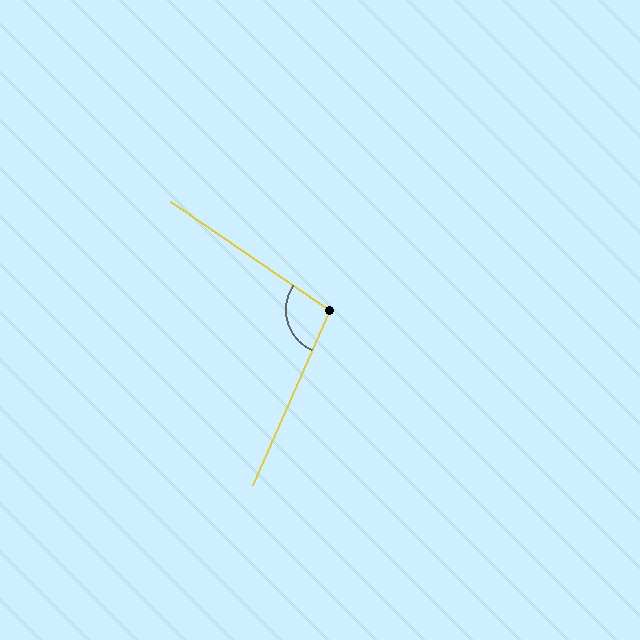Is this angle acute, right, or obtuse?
It is obtuse.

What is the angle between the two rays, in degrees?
Approximately 100 degrees.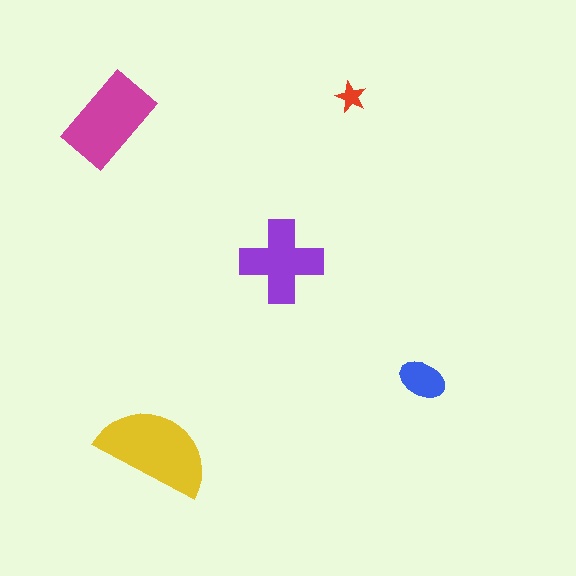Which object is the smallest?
The red star.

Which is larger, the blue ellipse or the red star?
The blue ellipse.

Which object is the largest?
The yellow semicircle.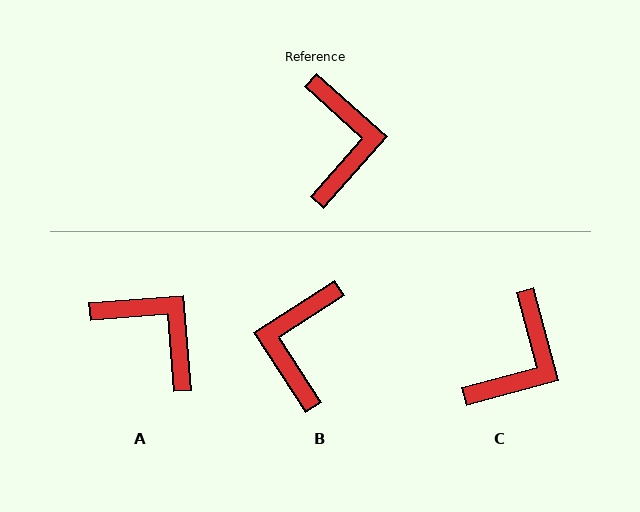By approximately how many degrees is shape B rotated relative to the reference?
Approximately 165 degrees counter-clockwise.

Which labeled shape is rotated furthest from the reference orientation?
B, about 165 degrees away.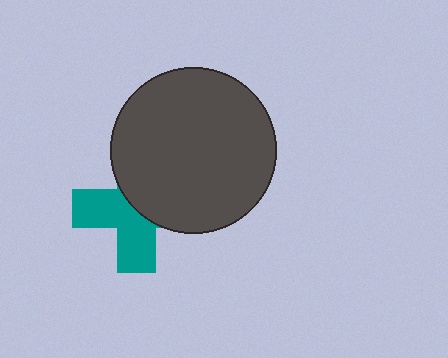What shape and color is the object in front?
The object in front is a dark gray circle.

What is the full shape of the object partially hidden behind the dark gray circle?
The partially hidden object is a teal cross.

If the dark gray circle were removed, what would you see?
You would see the complete teal cross.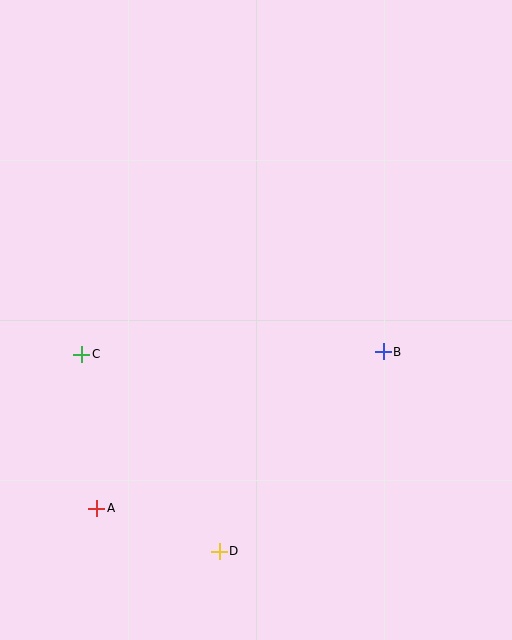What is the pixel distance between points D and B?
The distance between D and B is 258 pixels.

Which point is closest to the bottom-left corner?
Point A is closest to the bottom-left corner.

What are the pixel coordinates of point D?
Point D is at (219, 551).